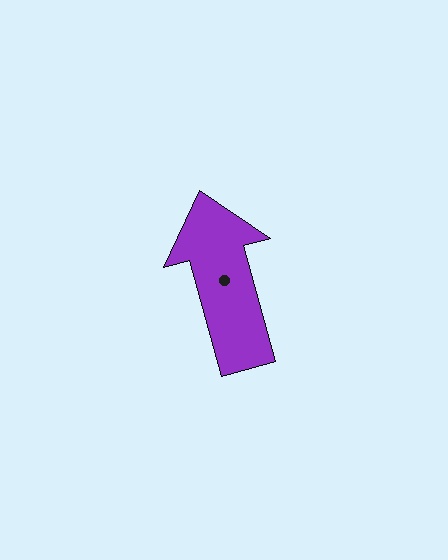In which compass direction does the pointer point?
North.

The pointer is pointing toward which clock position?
Roughly 11 o'clock.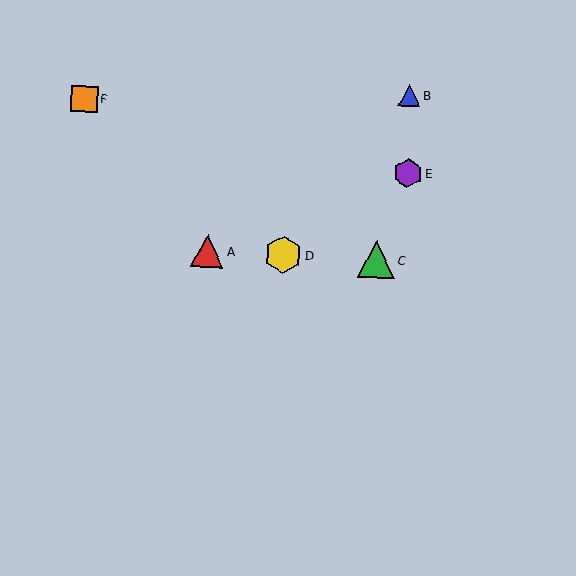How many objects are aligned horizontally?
3 objects (A, C, D) are aligned horizontally.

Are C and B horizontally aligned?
No, C is at y≈259 and B is at y≈95.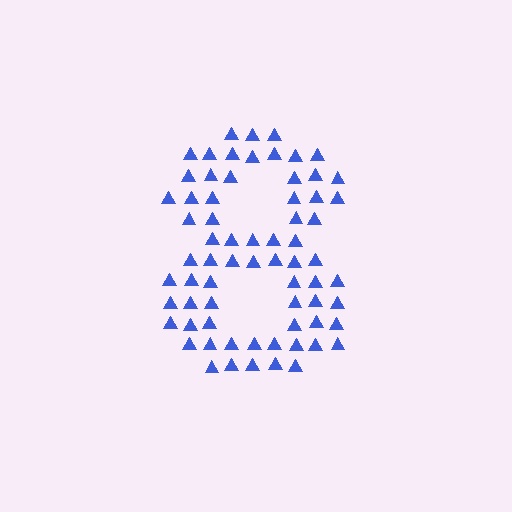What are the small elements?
The small elements are triangles.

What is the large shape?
The large shape is the digit 8.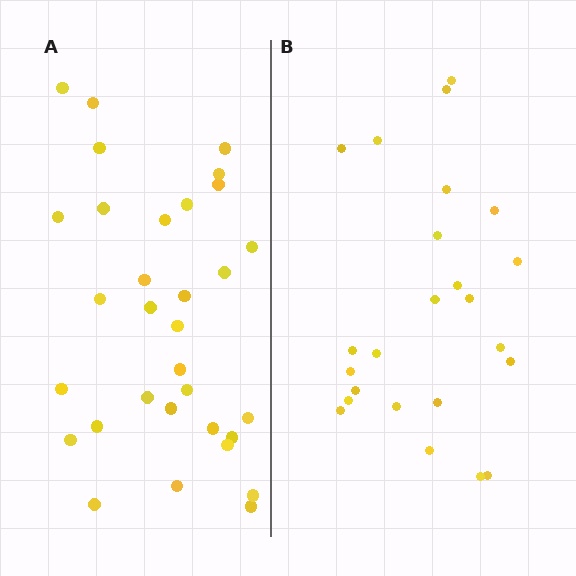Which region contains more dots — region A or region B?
Region A (the left region) has more dots.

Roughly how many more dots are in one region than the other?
Region A has roughly 8 or so more dots than region B.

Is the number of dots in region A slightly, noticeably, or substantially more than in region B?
Region A has noticeably more, but not dramatically so. The ratio is roughly 1.3 to 1.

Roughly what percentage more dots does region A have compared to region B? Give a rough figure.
About 35% more.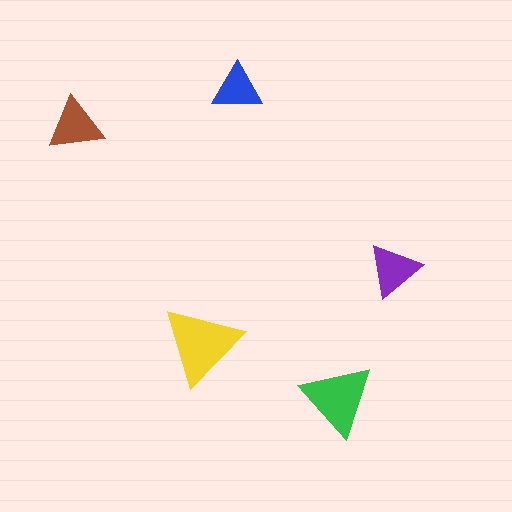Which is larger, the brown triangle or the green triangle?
The green one.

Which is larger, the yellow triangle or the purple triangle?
The yellow one.